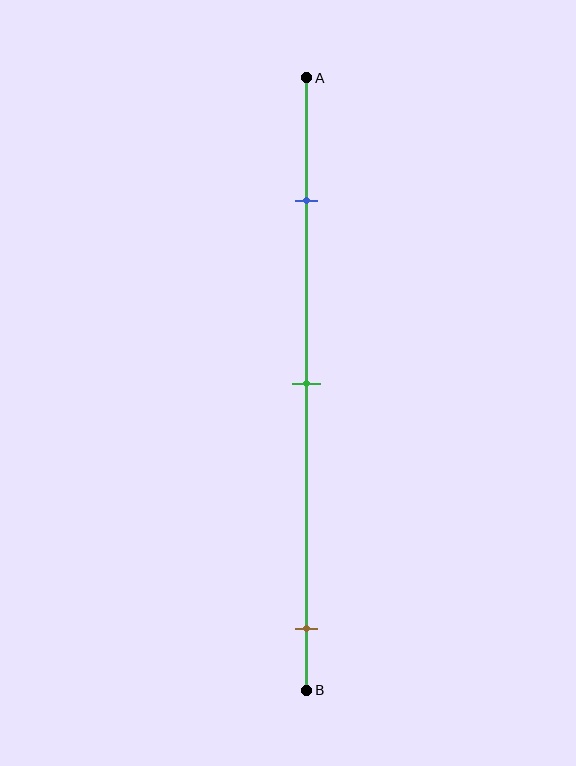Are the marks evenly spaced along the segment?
No, the marks are not evenly spaced.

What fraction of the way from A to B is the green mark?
The green mark is approximately 50% (0.5) of the way from A to B.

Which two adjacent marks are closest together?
The blue and green marks are the closest adjacent pair.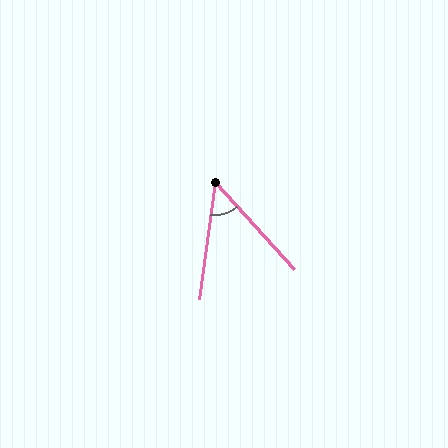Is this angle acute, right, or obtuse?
It is acute.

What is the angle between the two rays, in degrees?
Approximately 50 degrees.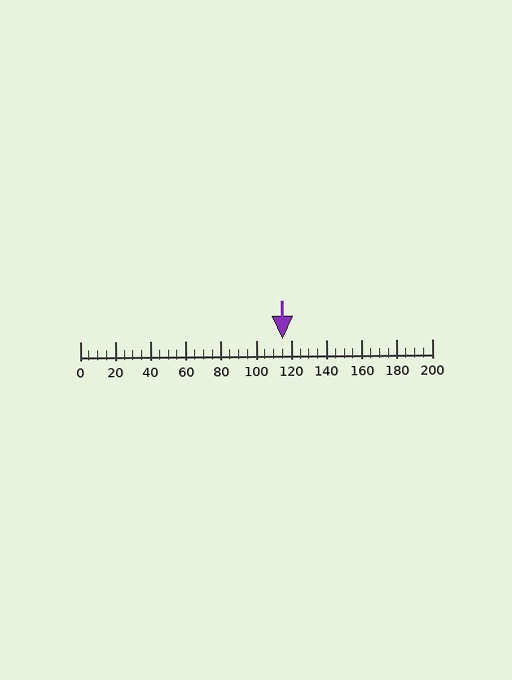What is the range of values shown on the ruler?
The ruler shows values from 0 to 200.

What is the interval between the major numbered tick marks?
The major tick marks are spaced 20 units apart.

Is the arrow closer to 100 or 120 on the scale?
The arrow is closer to 120.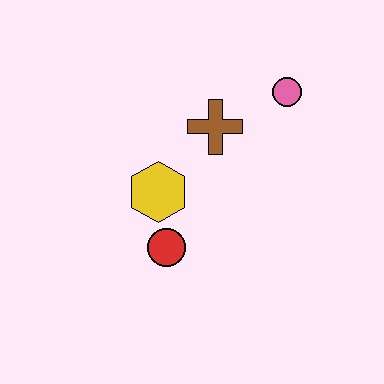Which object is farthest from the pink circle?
The red circle is farthest from the pink circle.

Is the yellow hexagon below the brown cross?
Yes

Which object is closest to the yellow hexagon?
The red circle is closest to the yellow hexagon.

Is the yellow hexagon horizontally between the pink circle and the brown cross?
No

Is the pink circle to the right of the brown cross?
Yes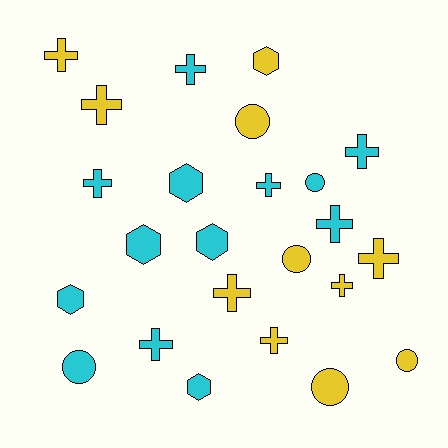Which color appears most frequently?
Cyan, with 13 objects.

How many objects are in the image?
There are 24 objects.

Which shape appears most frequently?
Cross, with 12 objects.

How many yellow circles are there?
There are 4 yellow circles.